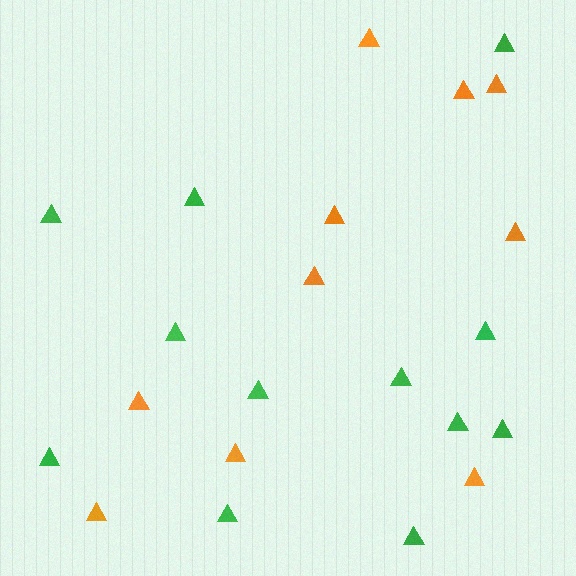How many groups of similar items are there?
There are 2 groups: one group of orange triangles (10) and one group of green triangles (12).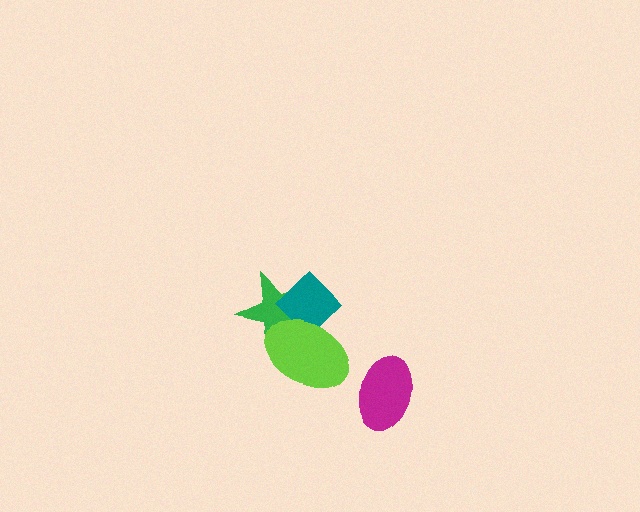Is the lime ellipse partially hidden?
No, no other shape covers it.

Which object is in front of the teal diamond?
The lime ellipse is in front of the teal diamond.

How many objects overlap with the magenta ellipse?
0 objects overlap with the magenta ellipse.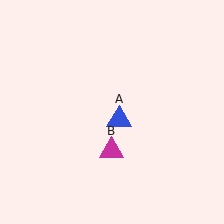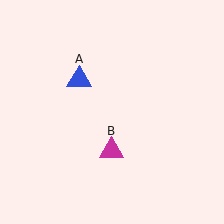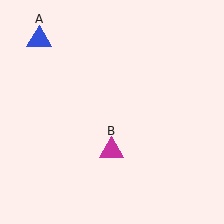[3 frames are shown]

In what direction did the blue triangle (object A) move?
The blue triangle (object A) moved up and to the left.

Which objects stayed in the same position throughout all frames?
Magenta triangle (object B) remained stationary.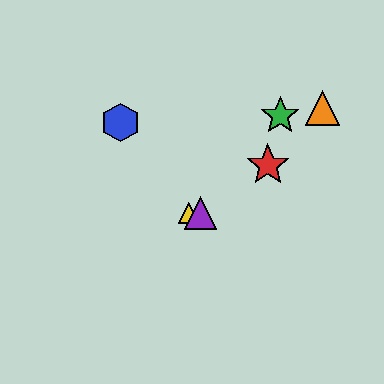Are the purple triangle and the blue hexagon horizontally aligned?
No, the purple triangle is at y≈213 and the blue hexagon is at y≈123.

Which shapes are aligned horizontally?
The yellow triangle, the purple triangle are aligned horizontally.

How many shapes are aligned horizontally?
2 shapes (the yellow triangle, the purple triangle) are aligned horizontally.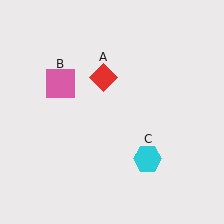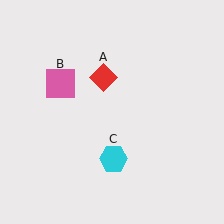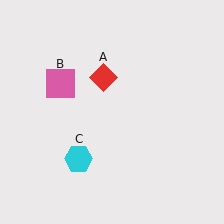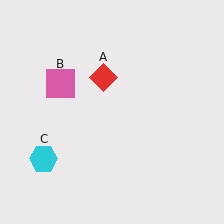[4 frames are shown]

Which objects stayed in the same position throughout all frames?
Red diamond (object A) and pink square (object B) remained stationary.